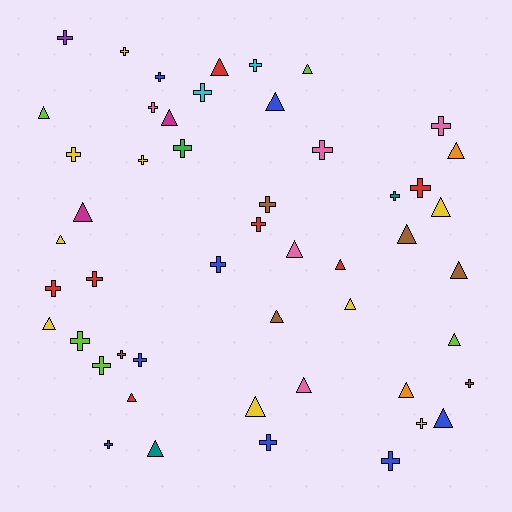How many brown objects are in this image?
There are 6 brown objects.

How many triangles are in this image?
There are 23 triangles.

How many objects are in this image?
There are 50 objects.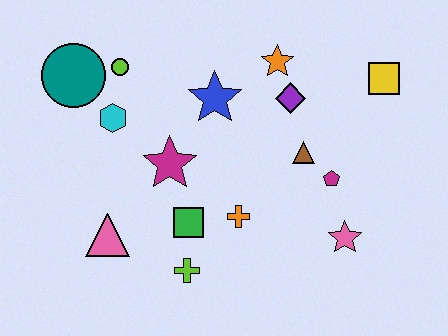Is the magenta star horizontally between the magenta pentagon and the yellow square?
No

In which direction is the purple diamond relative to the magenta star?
The purple diamond is to the right of the magenta star.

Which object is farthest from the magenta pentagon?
The teal circle is farthest from the magenta pentagon.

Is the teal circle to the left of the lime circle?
Yes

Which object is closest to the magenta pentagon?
The brown triangle is closest to the magenta pentagon.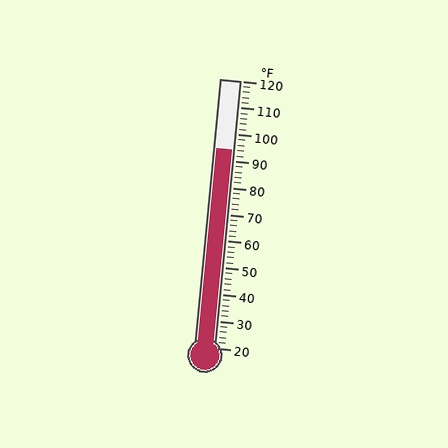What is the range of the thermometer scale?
The thermometer scale ranges from 20°F to 120°F.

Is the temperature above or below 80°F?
The temperature is above 80°F.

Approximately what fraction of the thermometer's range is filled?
The thermometer is filled to approximately 75% of its range.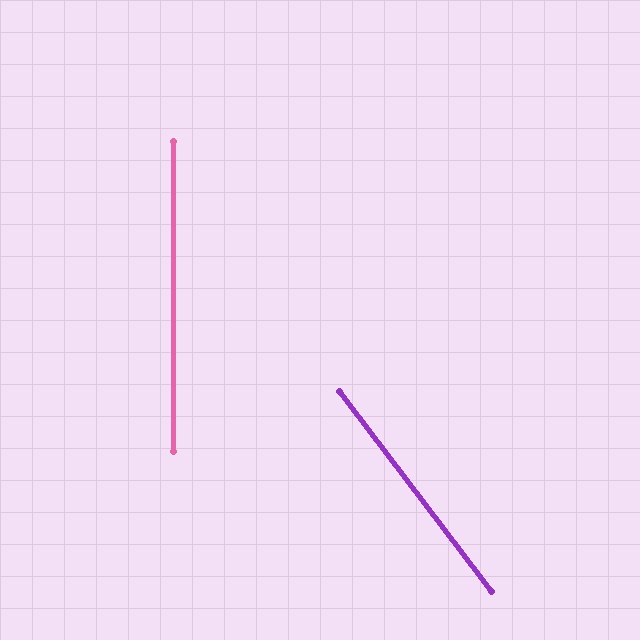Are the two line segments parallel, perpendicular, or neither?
Neither parallel nor perpendicular — they differ by about 37°.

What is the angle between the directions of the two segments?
Approximately 37 degrees.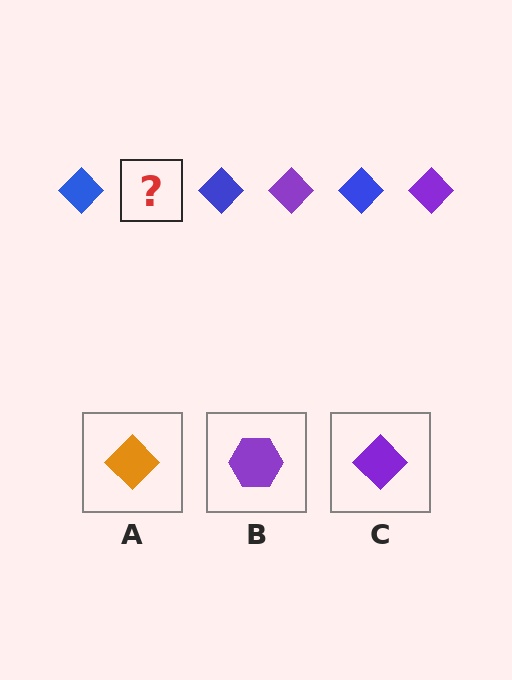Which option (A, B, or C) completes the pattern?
C.